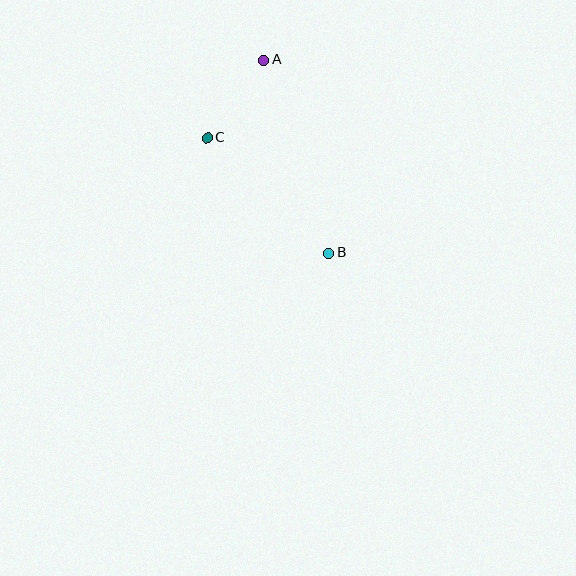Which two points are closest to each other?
Points A and C are closest to each other.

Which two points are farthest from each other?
Points A and B are farthest from each other.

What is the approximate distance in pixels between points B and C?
The distance between B and C is approximately 167 pixels.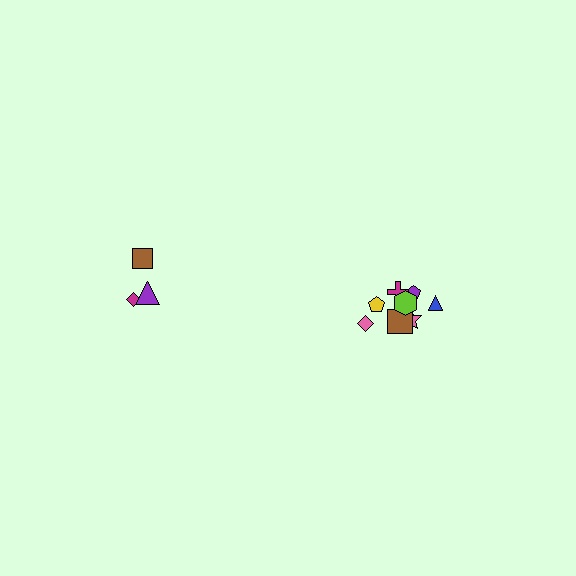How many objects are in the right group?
There are 8 objects.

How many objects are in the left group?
There are 3 objects.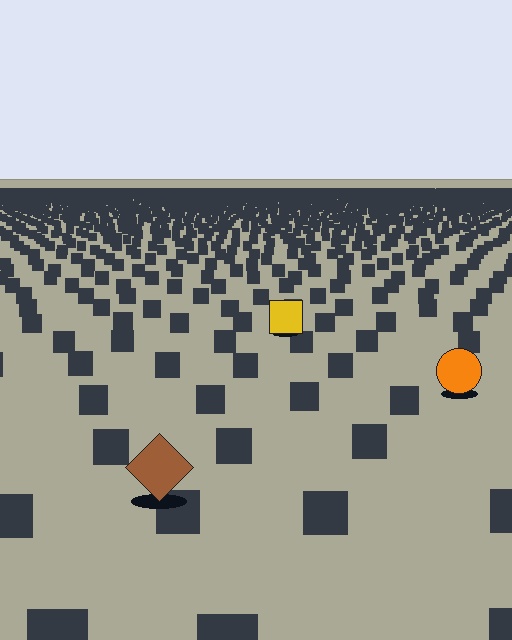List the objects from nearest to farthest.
From nearest to farthest: the brown diamond, the orange circle, the yellow square.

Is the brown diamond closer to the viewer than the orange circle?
Yes. The brown diamond is closer — you can tell from the texture gradient: the ground texture is coarser near it.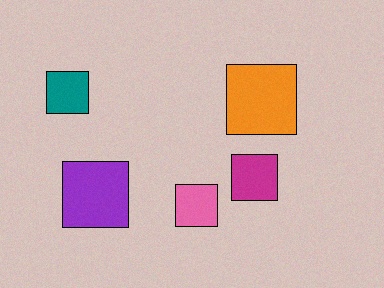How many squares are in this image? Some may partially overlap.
There are 5 squares.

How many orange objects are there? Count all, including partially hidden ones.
There is 1 orange object.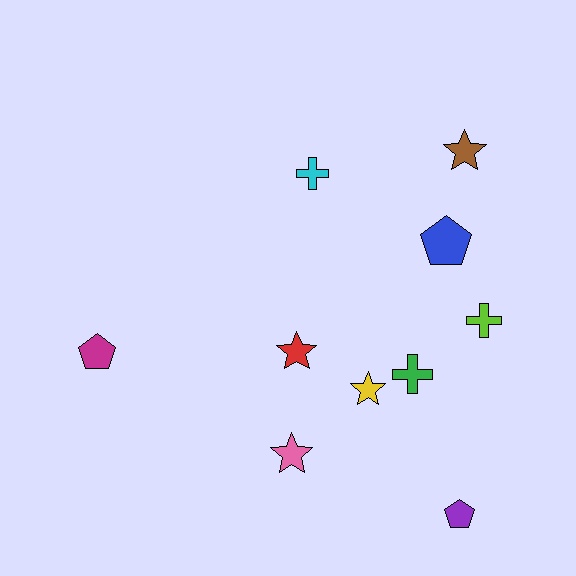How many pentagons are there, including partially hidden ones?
There are 3 pentagons.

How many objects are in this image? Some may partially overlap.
There are 10 objects.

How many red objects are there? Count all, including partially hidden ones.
There is 1 red object.